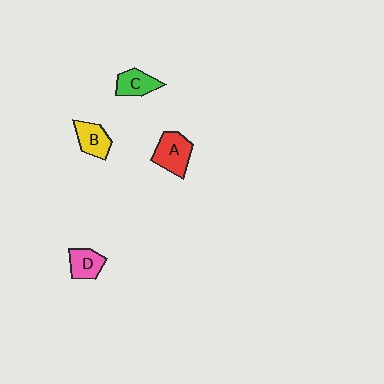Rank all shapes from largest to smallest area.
From largest to smallest: A (red), B (yellow), C (green), D (pink).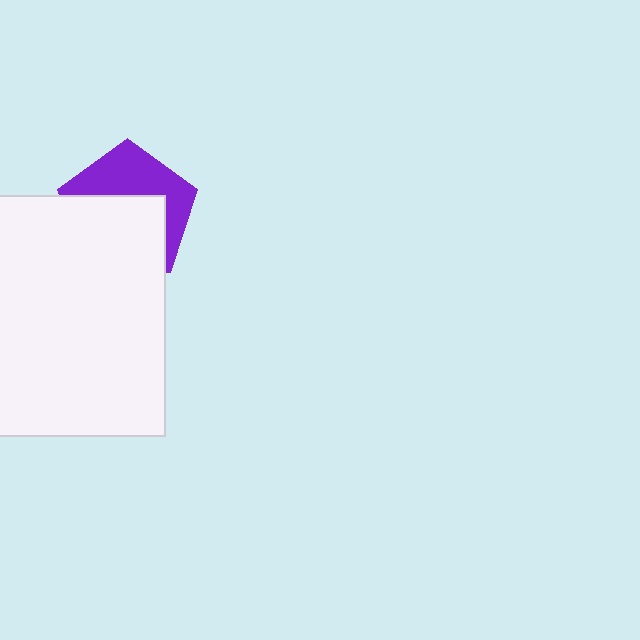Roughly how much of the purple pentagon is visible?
A small part of it is visible (roughly 44%).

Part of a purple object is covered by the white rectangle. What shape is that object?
It is a pentagon.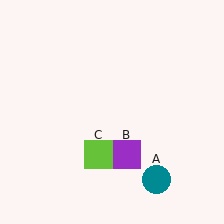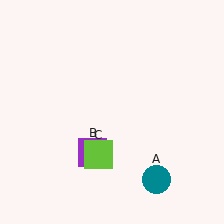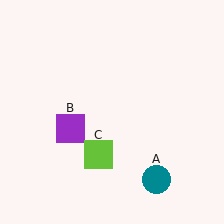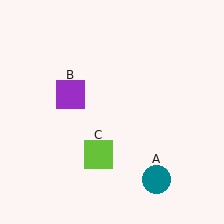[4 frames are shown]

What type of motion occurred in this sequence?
The purple square (object B) rotated clockwise around the center of the scene.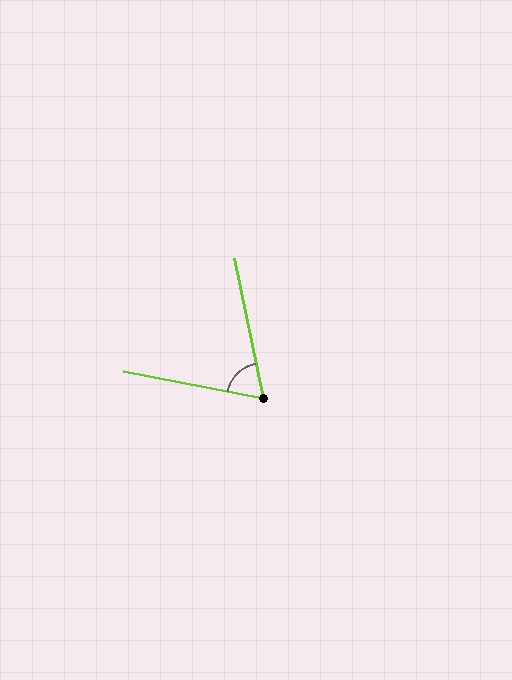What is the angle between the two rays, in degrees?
Approximately 68 degrees.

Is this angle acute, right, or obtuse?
It is acute.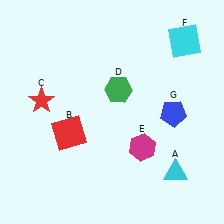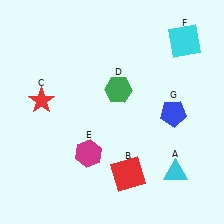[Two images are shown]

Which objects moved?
The objects that moved are: the red square (B), the magenta hexagon (E).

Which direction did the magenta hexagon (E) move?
The magenta hexagon (E) moved left.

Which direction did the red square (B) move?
The red square (B) moved right.